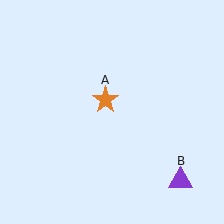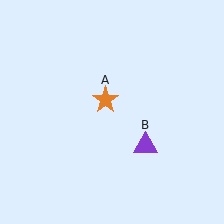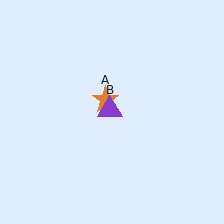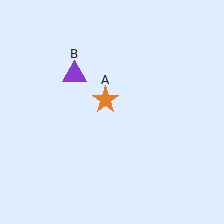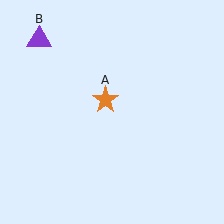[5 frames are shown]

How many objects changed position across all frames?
1 object changed position: purple triangle (object B).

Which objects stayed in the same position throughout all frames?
Orange star (object A) remained stationary.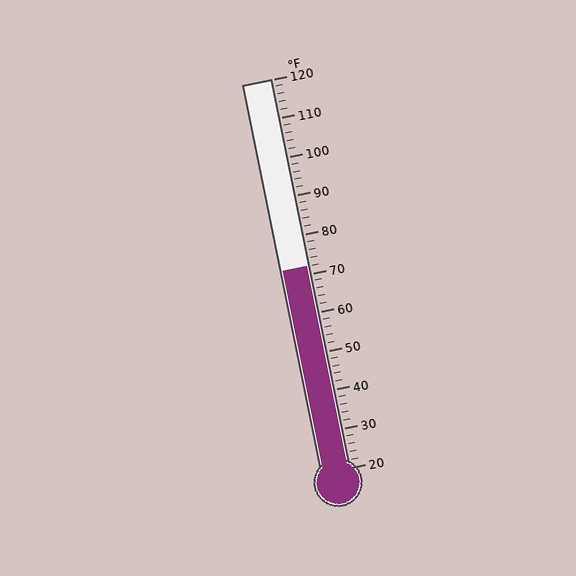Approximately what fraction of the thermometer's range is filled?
The thermometer is filled to approximately 50% of its range.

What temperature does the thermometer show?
The thermometer shows approximately 72°F.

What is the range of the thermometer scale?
The thermometer scale ranges from 20°F to 120°F.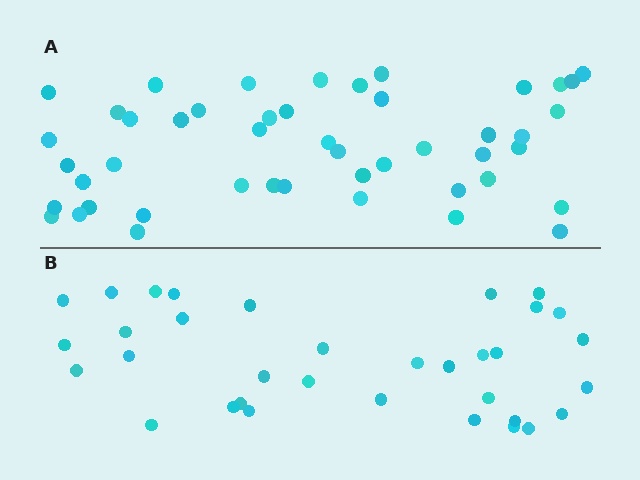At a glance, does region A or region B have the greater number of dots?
Region A (the top region) has more dots.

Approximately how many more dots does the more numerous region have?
Region A has approximately 15 more dots than region B.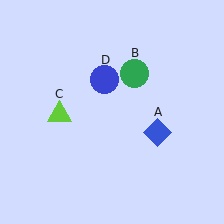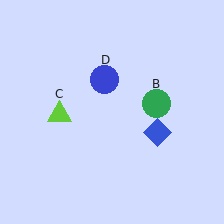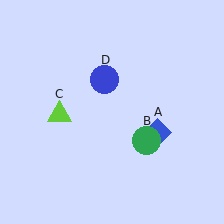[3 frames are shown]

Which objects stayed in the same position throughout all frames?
Blue diamond (object A) and lime triangle (object C) and blue circle (object D) remained stationary.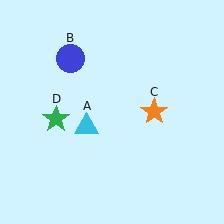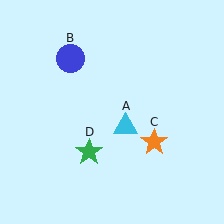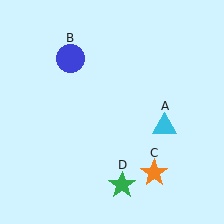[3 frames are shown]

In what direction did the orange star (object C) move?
The orange star (object C) moved down.